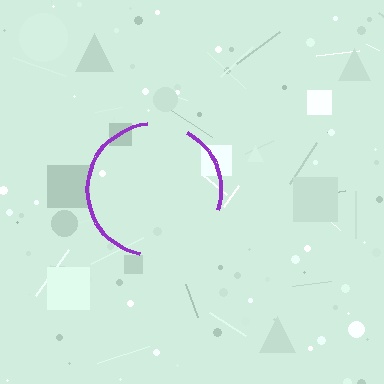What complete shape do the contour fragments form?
The contour fragments form a circle.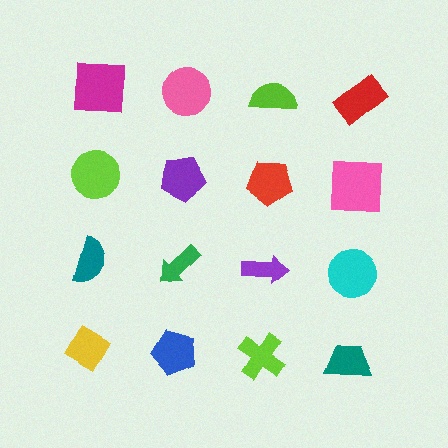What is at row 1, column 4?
A red rectangle.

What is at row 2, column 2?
A purple pentagon.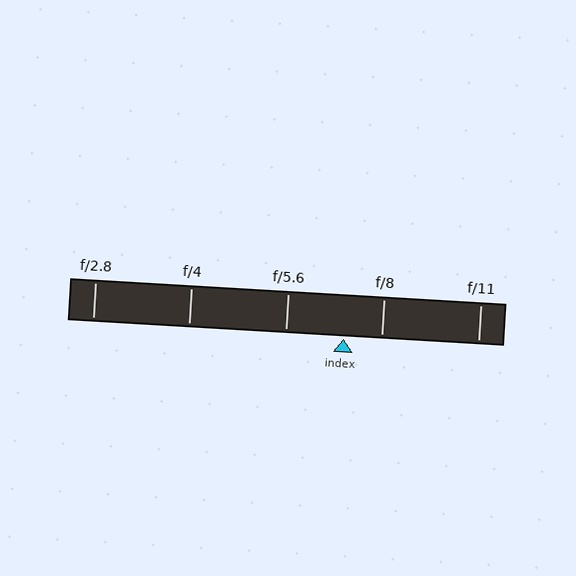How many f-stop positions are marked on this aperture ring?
There are 5 f-stop positions marked.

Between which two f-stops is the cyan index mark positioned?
The index mark is between f/5.6 and f/8.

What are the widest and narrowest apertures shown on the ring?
The widest aperture shown is f/2.8 and the narrowest is f/11.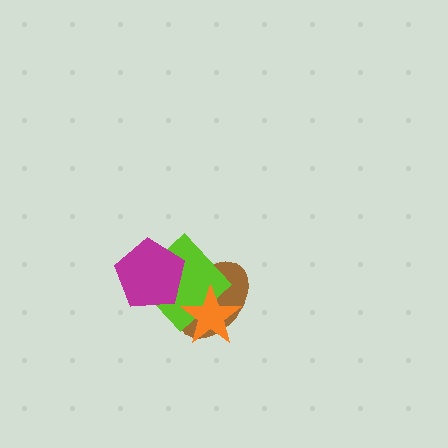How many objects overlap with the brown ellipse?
3 objects overlap with the brown ellipse.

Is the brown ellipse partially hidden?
Yes, it is partially covered by another shape.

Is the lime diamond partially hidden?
Yes, it is partially covered by another shape.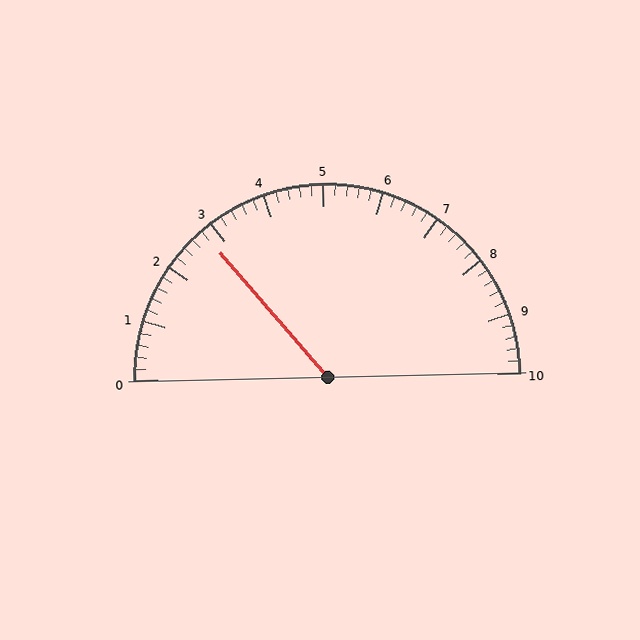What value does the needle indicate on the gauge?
The needle indicates approximately 2.8.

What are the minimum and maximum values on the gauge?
The gauge ranges from 0 to 10.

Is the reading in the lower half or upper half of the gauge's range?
The reading is in the lower half of the range (0 to 10).